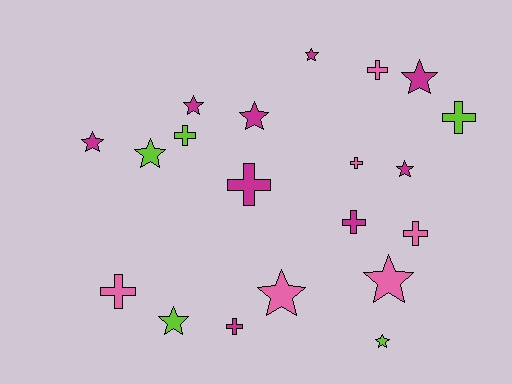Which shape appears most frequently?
Star, with 11 objects.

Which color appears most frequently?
Magenta, with 9 objects.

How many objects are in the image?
There are 20 objects.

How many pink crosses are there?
There are 4 pink crosses.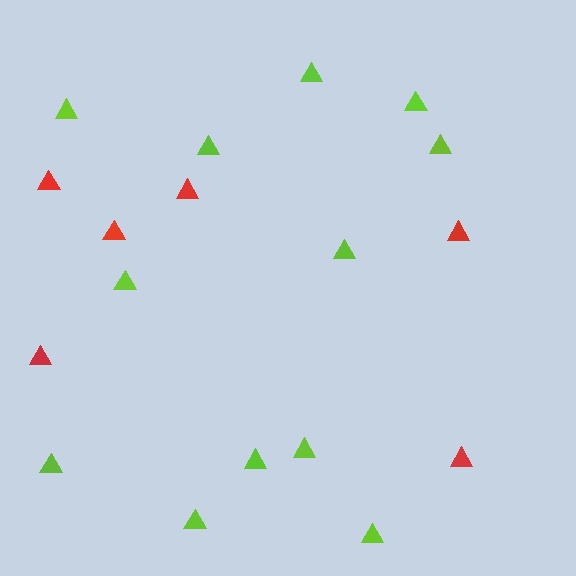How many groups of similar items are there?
There are 2 groups: one group of red triangles (6) and one group of lime triangles (12).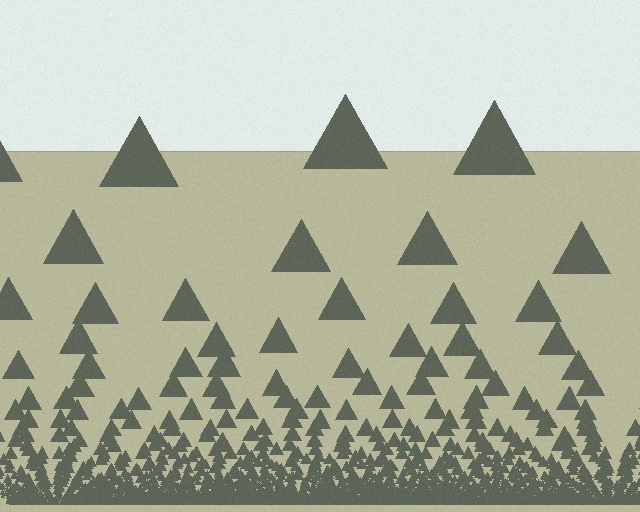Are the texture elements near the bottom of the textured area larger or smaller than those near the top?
Smaller. The gradient is inverted — elements near the bottom are smaller and denser.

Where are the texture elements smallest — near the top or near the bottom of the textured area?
Near the bottom.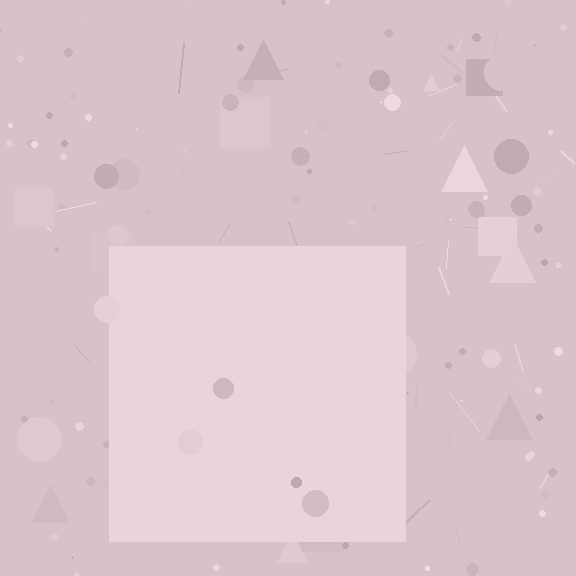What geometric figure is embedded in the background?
A square is embedded in the background.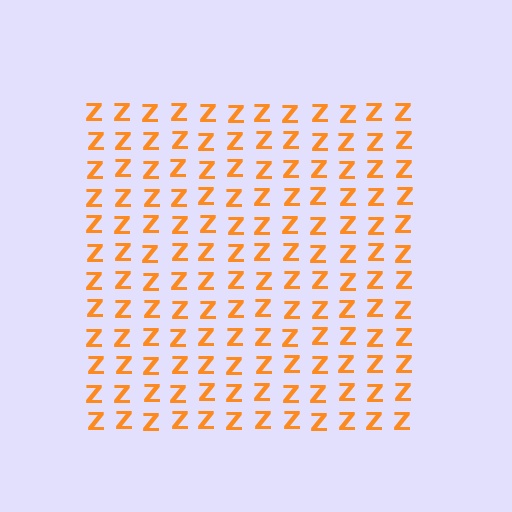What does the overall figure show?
The overall figure shows a square.